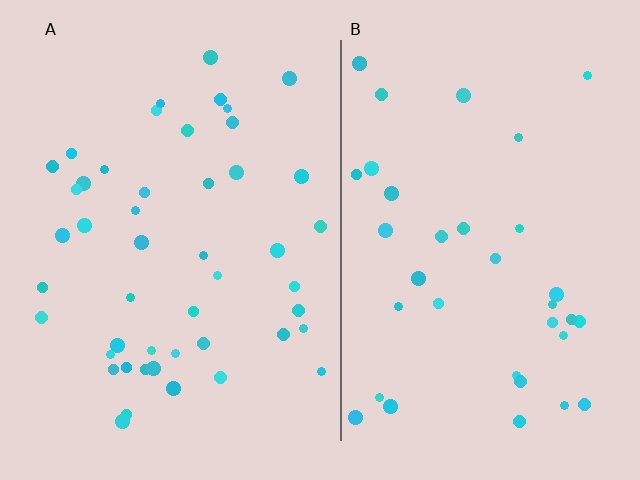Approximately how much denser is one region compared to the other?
Approximately 1.4× — region A over region B.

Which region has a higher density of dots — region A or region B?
A (the left).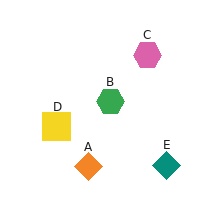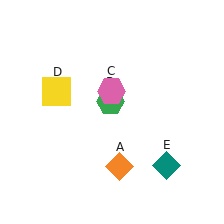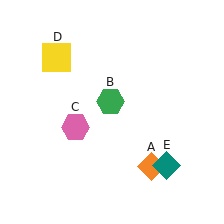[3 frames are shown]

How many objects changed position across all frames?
3 objects changed position: orange diamond (object A), pink hexagon (object C), yellow square (object D).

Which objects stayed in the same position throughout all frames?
Green hexagon (object B) and teal diamond (object E) remained stationary.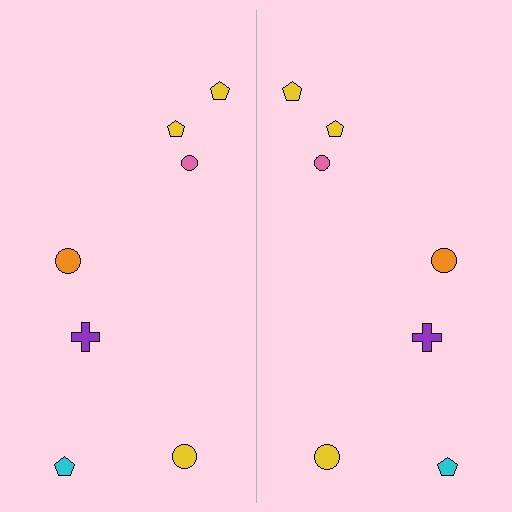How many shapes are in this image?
There are 14 shapes in this image.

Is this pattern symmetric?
Yes, this pattern has bilateral (reflection) symmetry.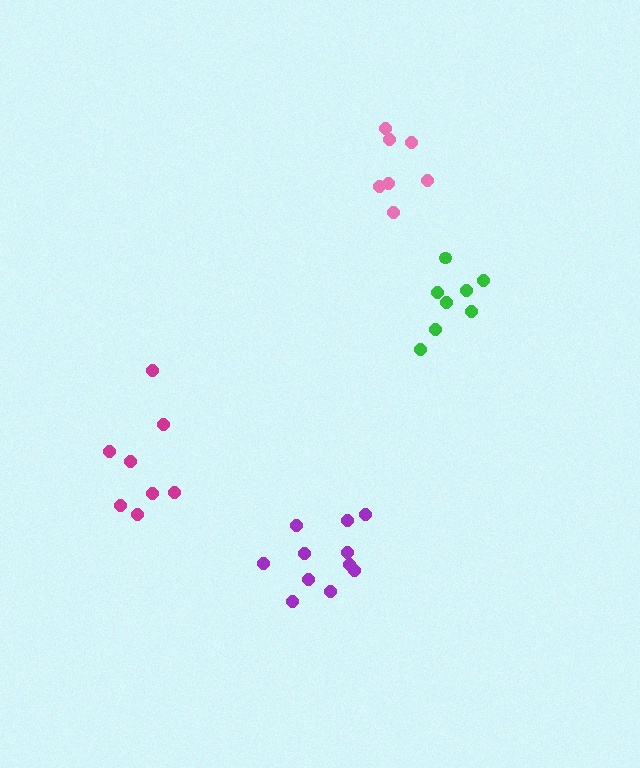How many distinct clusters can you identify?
There are 4 distinct clusters.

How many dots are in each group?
Group 1: 8 dots, Group 2: 11 dots, Group 3: 8 dots, Group 4: 7 dots (34 total).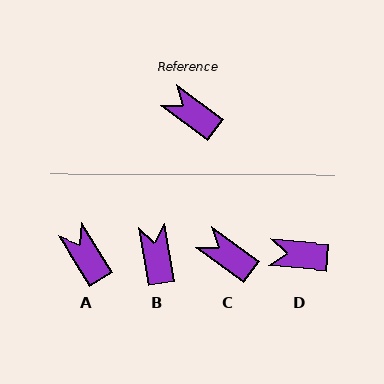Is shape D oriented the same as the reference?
No, it is off by about 33 degrees.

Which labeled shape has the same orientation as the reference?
C.